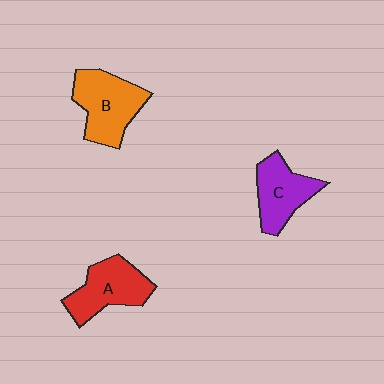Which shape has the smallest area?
Shape C (purple).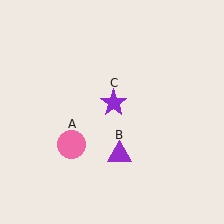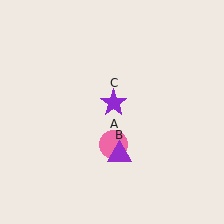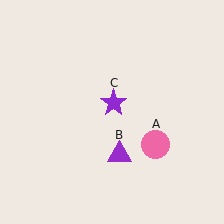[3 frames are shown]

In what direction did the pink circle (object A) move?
The pink circle (object A) moved right.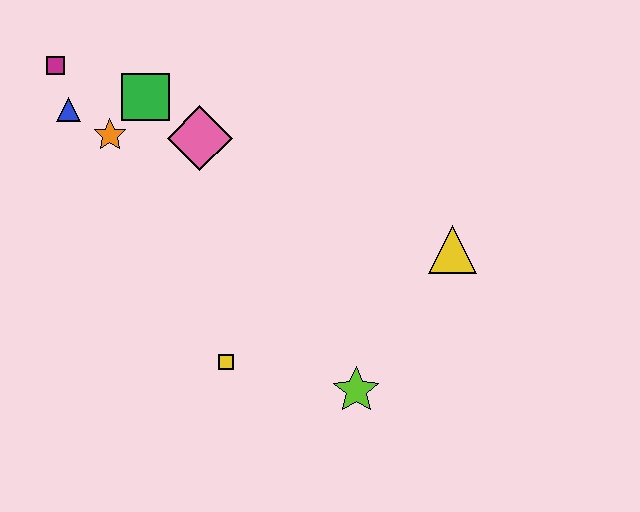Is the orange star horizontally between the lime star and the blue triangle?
Yes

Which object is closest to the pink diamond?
The green square is closest to the pink diamond.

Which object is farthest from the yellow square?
The magenta square is farthest from the yellow square.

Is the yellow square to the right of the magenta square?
Yes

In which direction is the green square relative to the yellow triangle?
The green square is to the left of the yellow triangle.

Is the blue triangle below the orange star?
No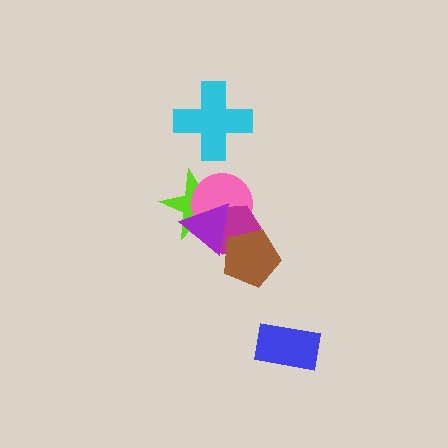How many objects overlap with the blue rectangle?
0 objects overlap with the blue rectangle.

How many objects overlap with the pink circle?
3 objects overlap with the pink circle.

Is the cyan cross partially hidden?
No, no other shape covers it.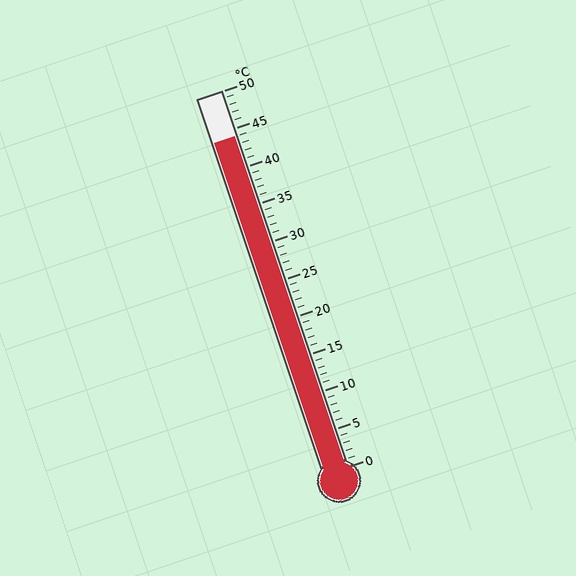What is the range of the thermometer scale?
The thermometer scale ranges from 0°C to 50°C.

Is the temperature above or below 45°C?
The temperature is below 45°C.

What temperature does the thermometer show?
The thermometer shows approximately 44°C.